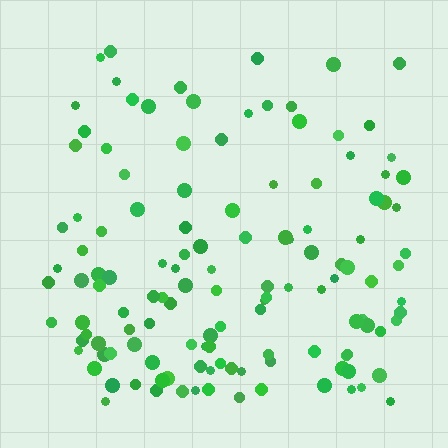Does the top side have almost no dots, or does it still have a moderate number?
Still a moderate number, just noticeably fewer than the bottom.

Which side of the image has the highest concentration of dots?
The bottom.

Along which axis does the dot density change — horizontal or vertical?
Vertical.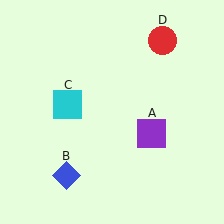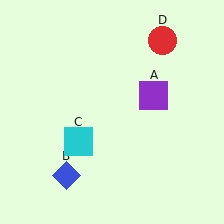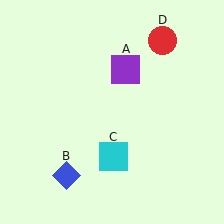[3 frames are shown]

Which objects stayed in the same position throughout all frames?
Blue diamond (object B) and red circle (object D) remained stationary.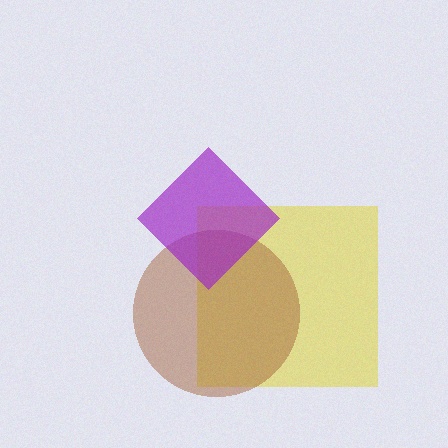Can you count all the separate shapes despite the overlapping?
Yes, there are 3 separate shapes.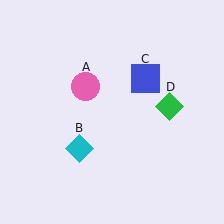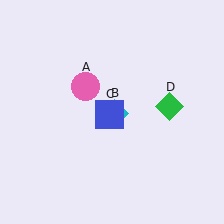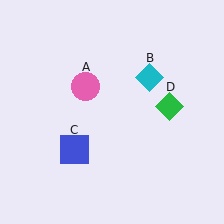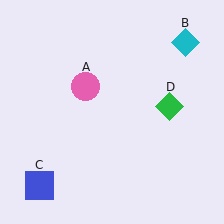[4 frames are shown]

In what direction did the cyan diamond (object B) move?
The cyan diamond (object B) moved up and to the right.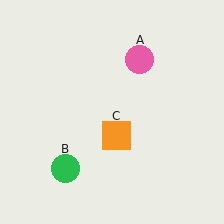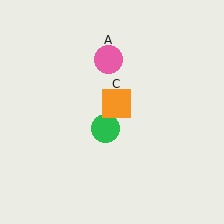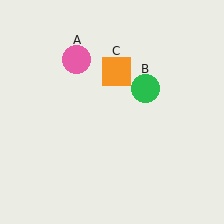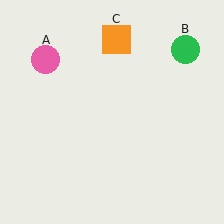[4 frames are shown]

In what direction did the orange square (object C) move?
The orange square (object C) moved up.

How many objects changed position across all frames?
3 objects changed position: pink circle (object A), green circle (object B), orange square (object C).